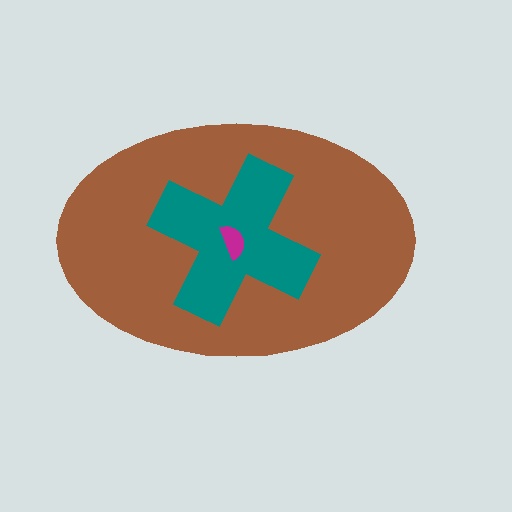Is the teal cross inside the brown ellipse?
Yes.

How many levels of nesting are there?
3.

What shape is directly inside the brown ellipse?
The teal cross.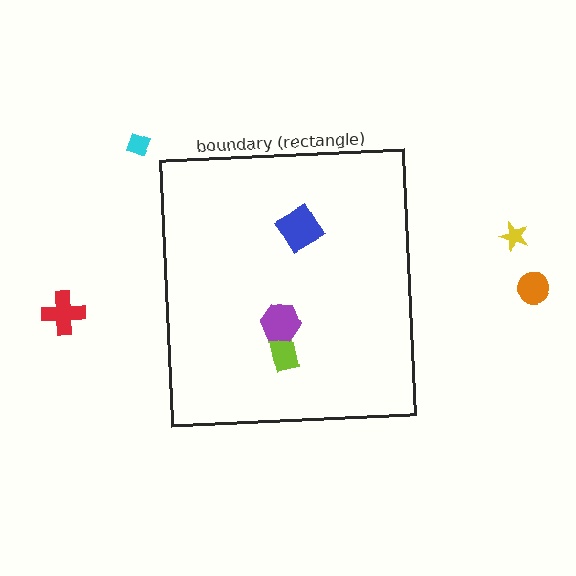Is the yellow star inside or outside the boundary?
Outside.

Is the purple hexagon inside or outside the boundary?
Inside.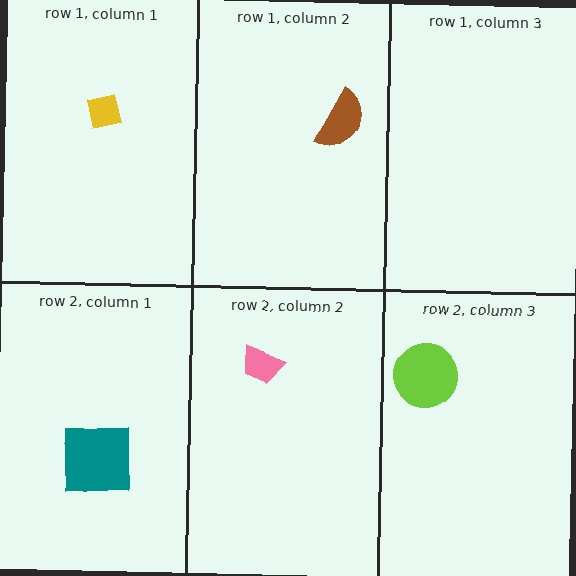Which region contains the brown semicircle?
The row 1, column 2 region.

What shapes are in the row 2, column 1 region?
The teal square.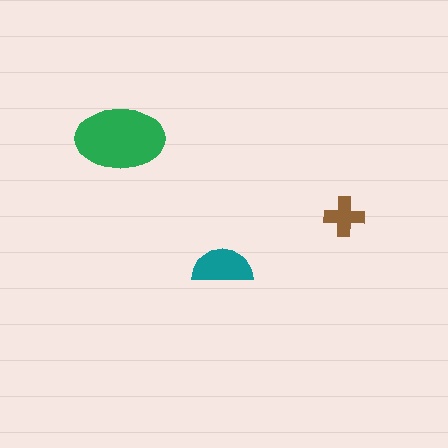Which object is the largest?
The green ellipse.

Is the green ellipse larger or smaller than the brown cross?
Larger.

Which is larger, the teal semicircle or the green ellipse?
The green ellipse.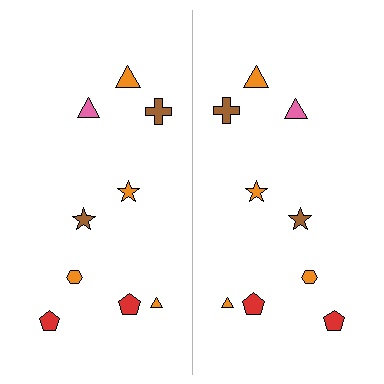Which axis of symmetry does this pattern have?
The pattern has a vertical axis of symmetry running through the center of the image.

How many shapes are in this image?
There are 18 shapes in this image.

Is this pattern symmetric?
Yes, this pattern has bilateral (reflection) symmetry.